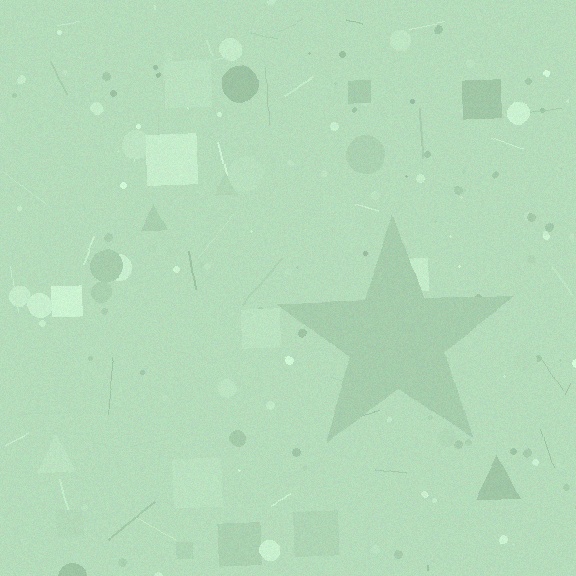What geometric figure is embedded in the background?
A star is embedded in the background.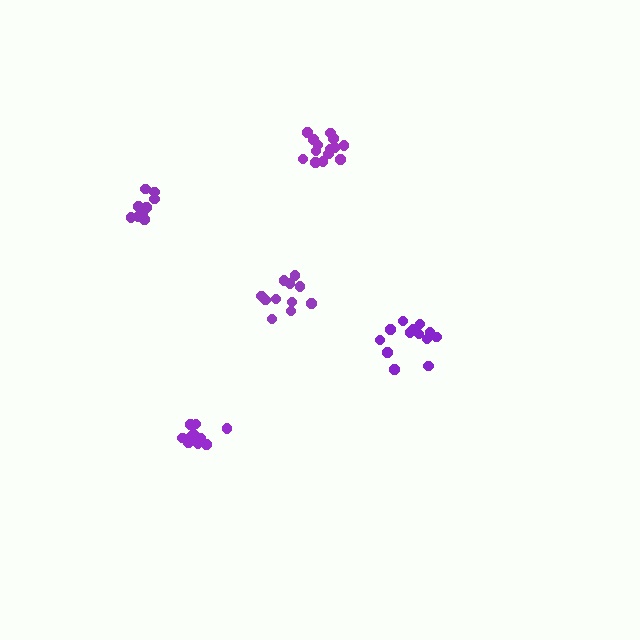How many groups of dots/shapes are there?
There are 5 groups.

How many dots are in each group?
Group 1: 13 dots, Group 2: 9 dots, Group 3: 14 dots, Group 4: 11 dots, Group 5: 11 dots (58 total).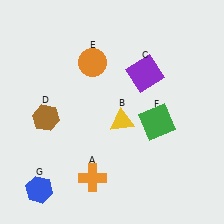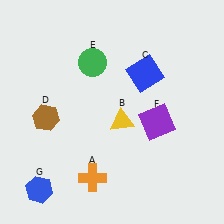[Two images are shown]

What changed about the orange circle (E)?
In Image 1, E is orange. In Image 2, it changed to green.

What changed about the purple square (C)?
In Image 1, C is purple. In Image 2, it changed to blue.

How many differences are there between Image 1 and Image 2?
There are 3 differences between the two images.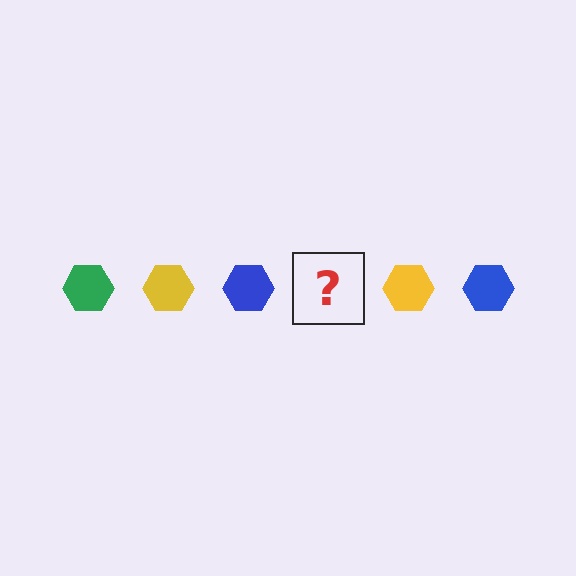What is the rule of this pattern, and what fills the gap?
The rule is that the pattern cycles through green, yellow, blue hexagons. The gap should be filled with a green hexagon.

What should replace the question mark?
The question mark should be replaced with a green hexagon.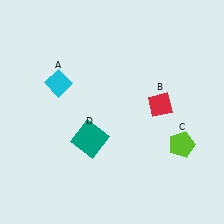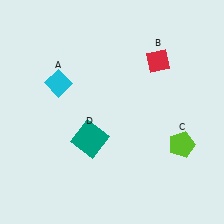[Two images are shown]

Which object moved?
The red diamond (B) moved up.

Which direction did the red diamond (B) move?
The red diamond (B) moved up.